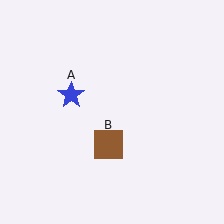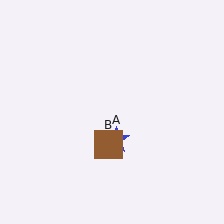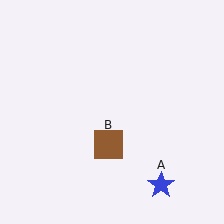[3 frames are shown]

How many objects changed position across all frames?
1 object changed position: blue star (object A).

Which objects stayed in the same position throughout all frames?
Brown square (object B) remained stationary.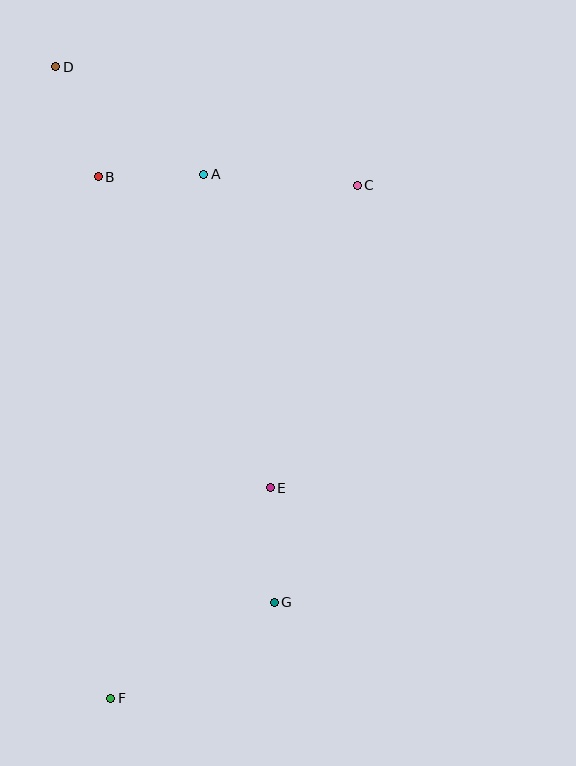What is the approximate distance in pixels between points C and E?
The distance between C and E is approximately 315 pixels.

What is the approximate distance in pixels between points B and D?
The distance between B and D is approximately 118 pixels.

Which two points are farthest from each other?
Points D and F are farthest from each other.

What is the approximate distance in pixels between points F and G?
The distance between F and G is approximately 190 pixels.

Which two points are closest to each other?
Points A and B are closest to each other.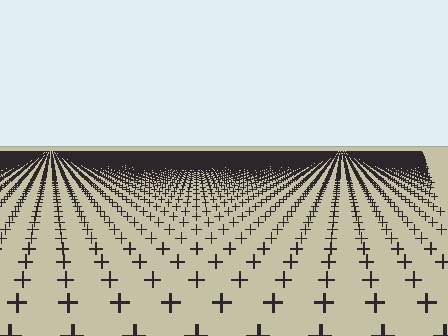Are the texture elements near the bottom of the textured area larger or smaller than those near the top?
Larger. Near the bottom, elements are closer to the viewer and appear at a bigger on-screen size.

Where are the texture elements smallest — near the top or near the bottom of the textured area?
Near the top.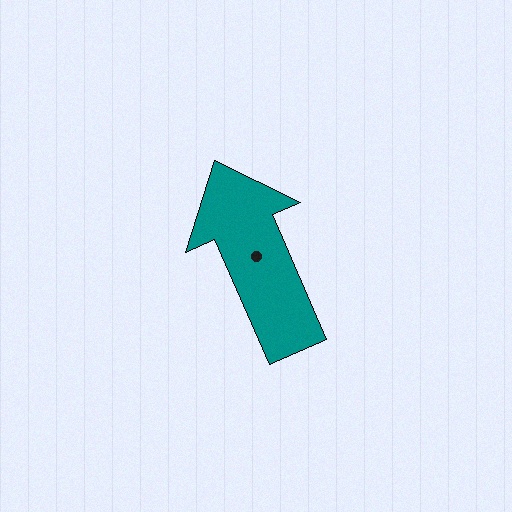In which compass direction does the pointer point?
Northwest.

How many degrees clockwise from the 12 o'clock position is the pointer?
Approximately 336 degrees.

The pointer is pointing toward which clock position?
Roughly 11 o'clock.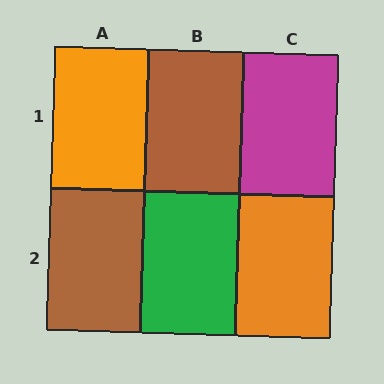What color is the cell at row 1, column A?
Orange.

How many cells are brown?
2 cells are brown.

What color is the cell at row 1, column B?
Brown.